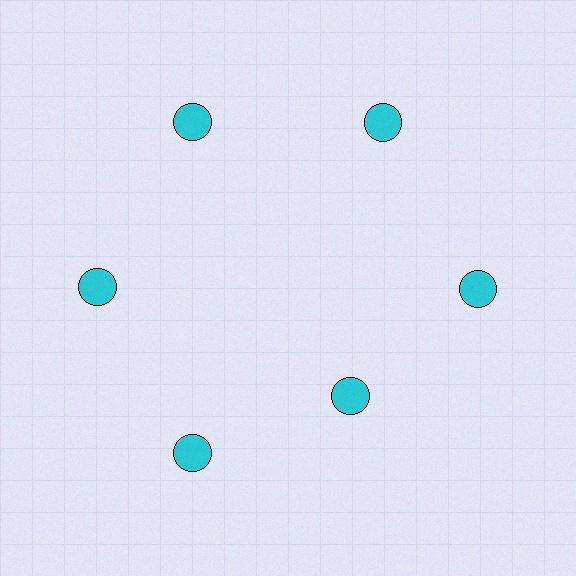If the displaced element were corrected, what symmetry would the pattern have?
It would have 6-fold rotational symmetry — the pattern would map onto itself every 60 degrees.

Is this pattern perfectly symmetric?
No. The 6 cyan circles are arranged in a ring, but one element near the 5 o'clock position is pulled inward toward the center, breaking the 6-fold rotational symmetry.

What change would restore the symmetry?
The symmetry would be restored by moving it outward, back onto the ring so that all 6 circles sit at equal angles and equal distance from the center.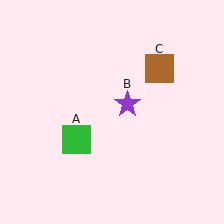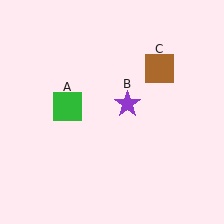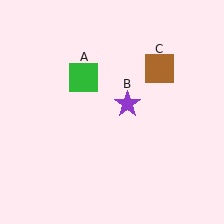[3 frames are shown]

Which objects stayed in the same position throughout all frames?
Purple star (object B) and brown square (object C) remained stationary.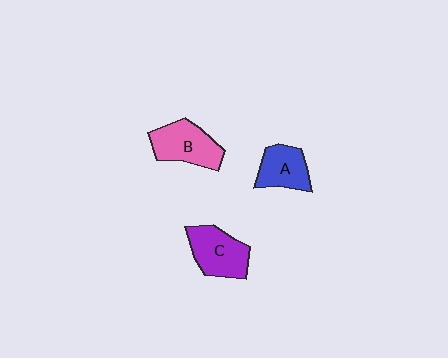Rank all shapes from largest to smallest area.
From largest to smallest: B (pink), C (purple), A (blue).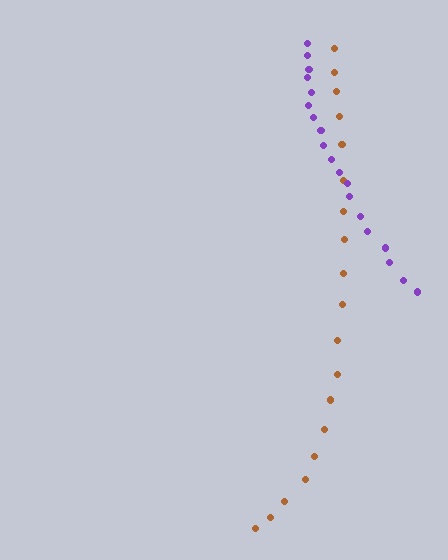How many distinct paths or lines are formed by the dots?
There are 2 distinct paths.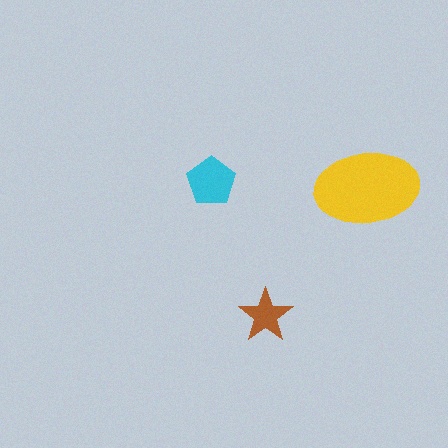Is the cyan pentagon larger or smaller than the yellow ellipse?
Smaller.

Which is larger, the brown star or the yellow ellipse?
The yellow ellipse.